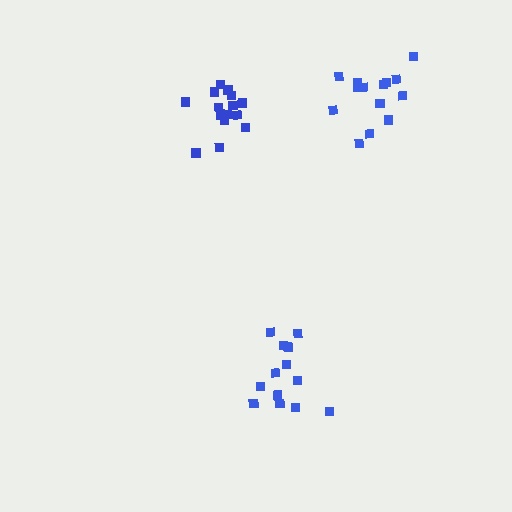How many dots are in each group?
Group 1: 16 dots, Group 2: 14 dots, Group 3: 14 dots (44 total).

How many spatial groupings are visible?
There are 3 spatial groupings.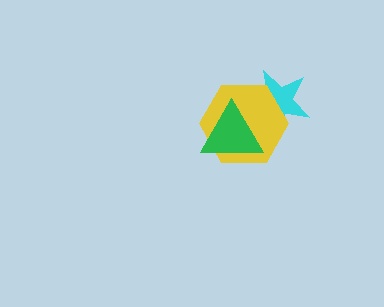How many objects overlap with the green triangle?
2 objects overlap with the green triangle.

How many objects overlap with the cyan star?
2 objects overlap with the cyan star.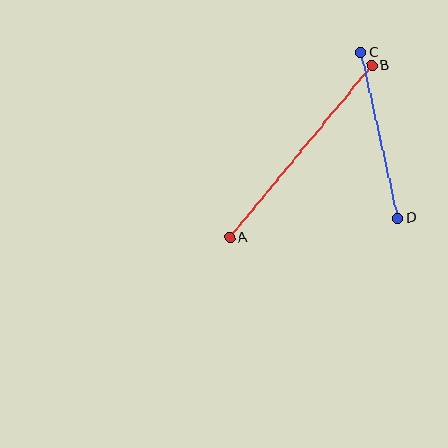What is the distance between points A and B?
The distance is approximately 223 pixels.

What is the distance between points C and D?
The distance is approximately 170 pixels.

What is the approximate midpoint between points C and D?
The midpoint is at approximately (379, 135) pixels.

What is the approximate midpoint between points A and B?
The midpoint is at approximately (301, 152) pixels.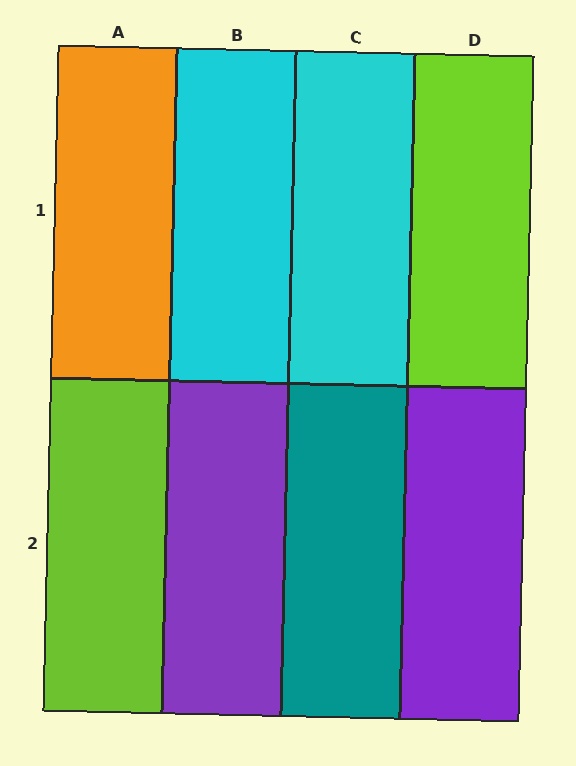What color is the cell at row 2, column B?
Purple.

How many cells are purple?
2 cells are purple.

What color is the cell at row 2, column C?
Teal.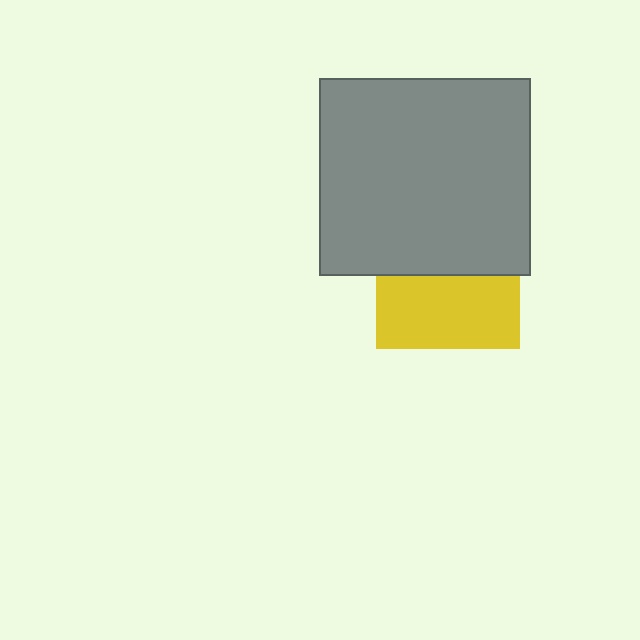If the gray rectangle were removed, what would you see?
You would see the complete yellow square.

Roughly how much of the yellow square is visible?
About half of it is visible (roughly 51%).